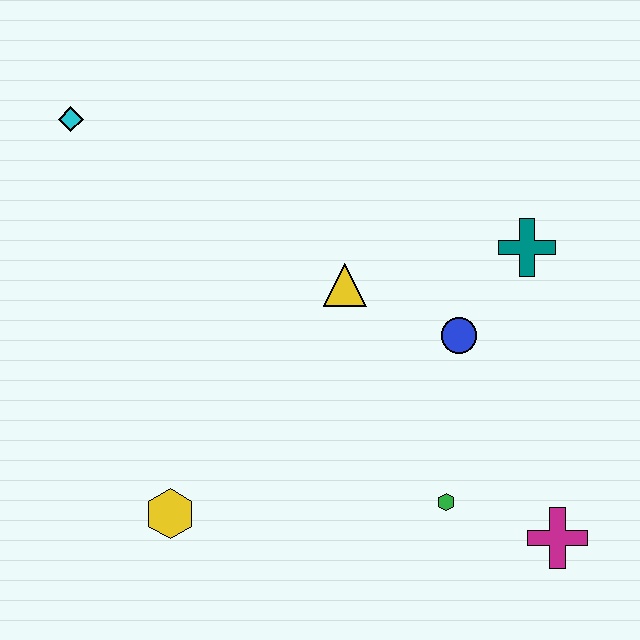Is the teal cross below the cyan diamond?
Yes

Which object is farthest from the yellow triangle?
The magenta cross is farthest from the yellow triangle.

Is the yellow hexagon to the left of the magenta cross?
Yes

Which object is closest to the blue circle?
The teal cross is closest to the blue circle.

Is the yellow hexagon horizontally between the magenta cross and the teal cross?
No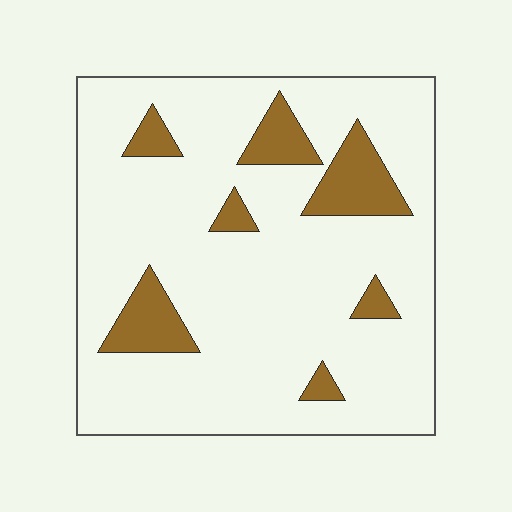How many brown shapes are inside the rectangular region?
7.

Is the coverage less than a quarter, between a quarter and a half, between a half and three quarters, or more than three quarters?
Less than a quarter.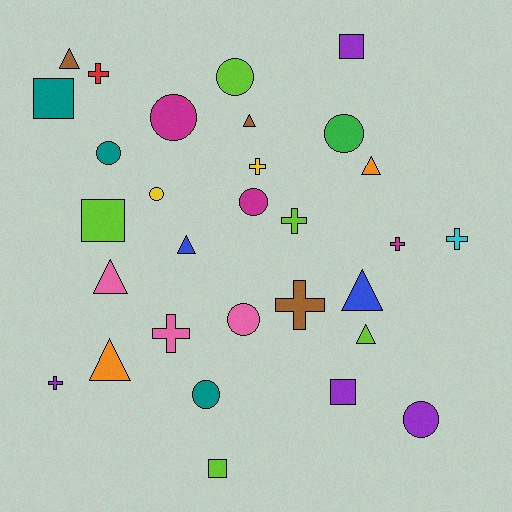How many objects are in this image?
There are 30 objects.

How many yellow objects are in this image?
There are 2 yellow objects.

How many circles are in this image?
There are 9 circles.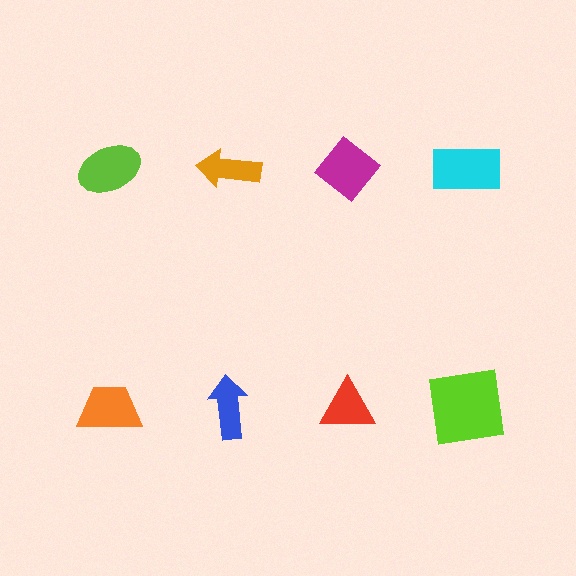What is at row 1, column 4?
A cyan rectangle.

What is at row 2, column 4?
A lime square.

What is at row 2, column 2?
A blue arrow.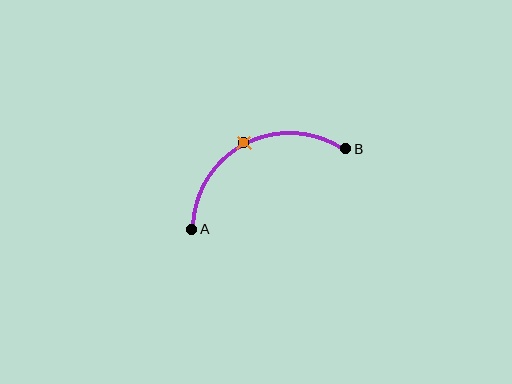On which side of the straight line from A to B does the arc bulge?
The arc bulges above the straight line connecting A and B.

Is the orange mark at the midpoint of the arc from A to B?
Yes. The orange mark lies on the arc at equal arc-length from both A and B — it is the arc midpoint.